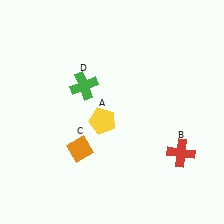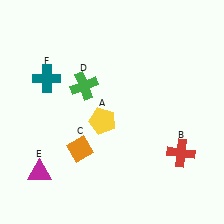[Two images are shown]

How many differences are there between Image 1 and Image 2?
There are 2 differences between the two images.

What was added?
A magenta triangle (E), a teal cross (F) were added in Image 2.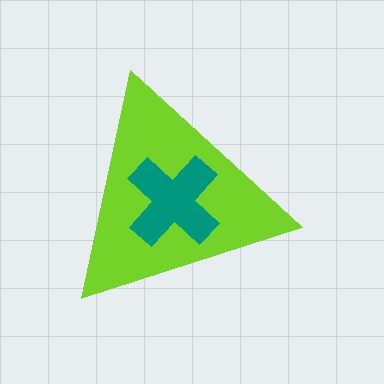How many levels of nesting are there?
2.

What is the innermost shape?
The teal cross.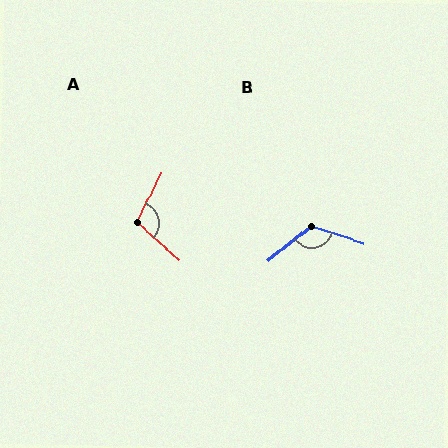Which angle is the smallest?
A, at approximately 106 degrees.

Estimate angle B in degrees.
Approximately 123 degrees.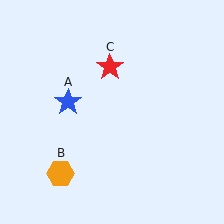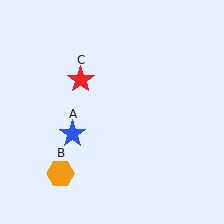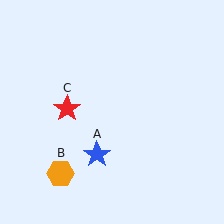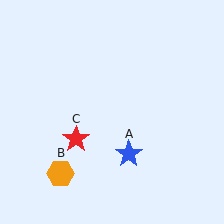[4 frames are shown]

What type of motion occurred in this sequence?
The blue star (object A), red star (object C) rotated counterclockwise around the center of the scene.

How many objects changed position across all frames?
2 objects changed position: blue star (object A), red star (object C).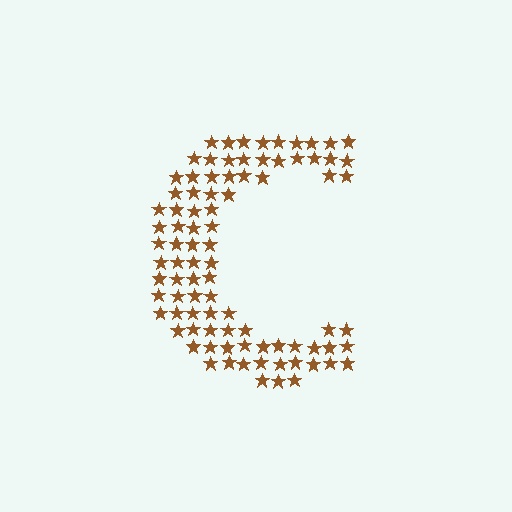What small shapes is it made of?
It is made of small stars.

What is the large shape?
The large shape is the letter C.